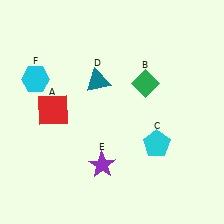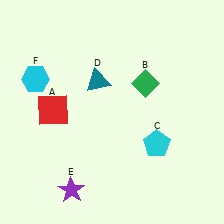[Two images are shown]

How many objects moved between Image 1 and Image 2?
1 object moved between the two images.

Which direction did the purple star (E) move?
The purple star (E) moved left.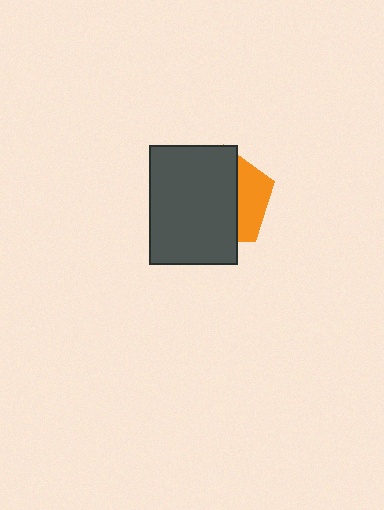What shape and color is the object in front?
The object in front is a dark gray rectangle.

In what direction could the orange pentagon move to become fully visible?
The orange pentagon could move right. That would shift it out from behind the dark gray rectangle entirely.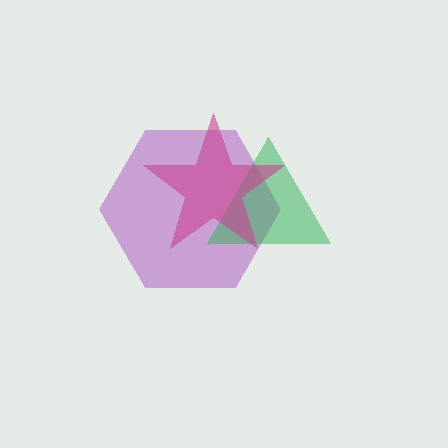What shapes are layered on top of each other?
The layered shapes are: a purple hexagon, a green triangle, a magenta star.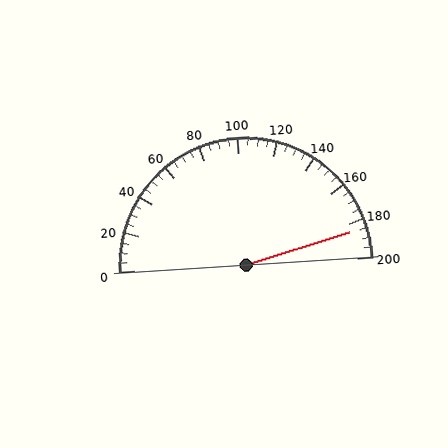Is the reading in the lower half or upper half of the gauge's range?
The reading is in the upper half of the range (0 to 200).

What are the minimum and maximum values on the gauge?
The gauge ranges from 0 to 200.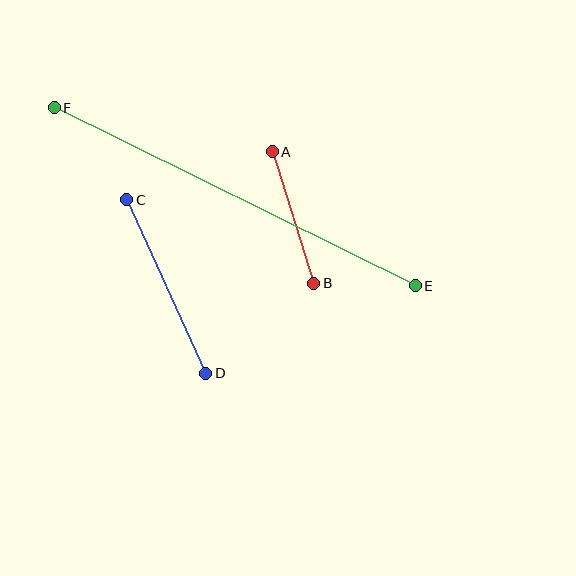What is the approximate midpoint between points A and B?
The midpoint is at approximately (293, 217) pixels.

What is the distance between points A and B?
The distance is approximately 138 pixels.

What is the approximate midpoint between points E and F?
The midpoint is at approximately (235, 197) pixels.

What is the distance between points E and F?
The distance is approximately 402 pixels.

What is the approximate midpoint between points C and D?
The midpoint is at approximately (166, 286) pixels.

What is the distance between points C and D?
The distance is approximately 190 pixels.